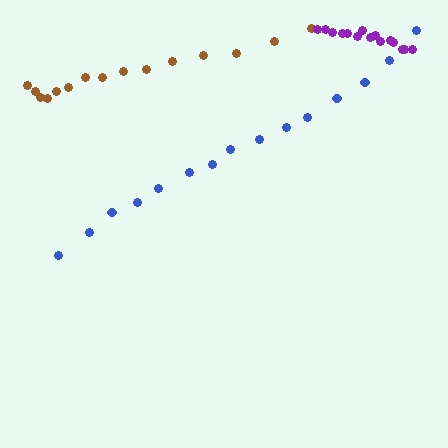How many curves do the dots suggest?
There are 3 distinct paths.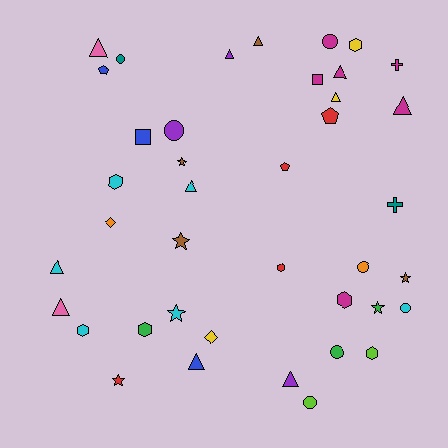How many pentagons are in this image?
There are 3 pentagons.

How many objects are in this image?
There are 40 objects.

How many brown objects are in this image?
There are 4 brown objects.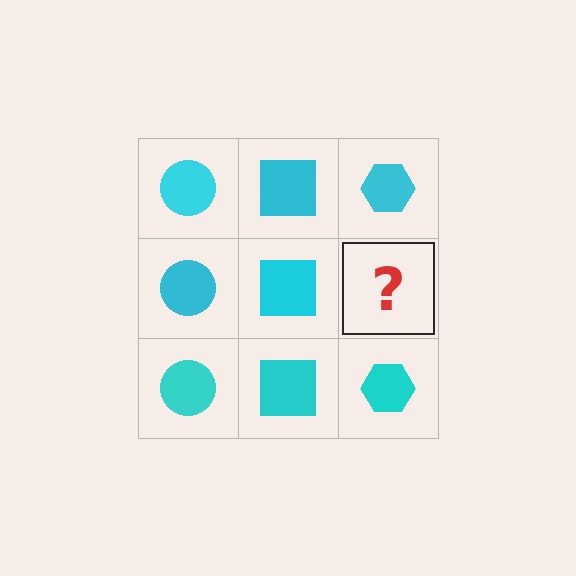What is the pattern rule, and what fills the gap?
The rule is that each column has a consistent shape. The gap should be filled with a cyan hexagon.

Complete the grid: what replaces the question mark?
The question mark should be replaced with a cyan hexagon.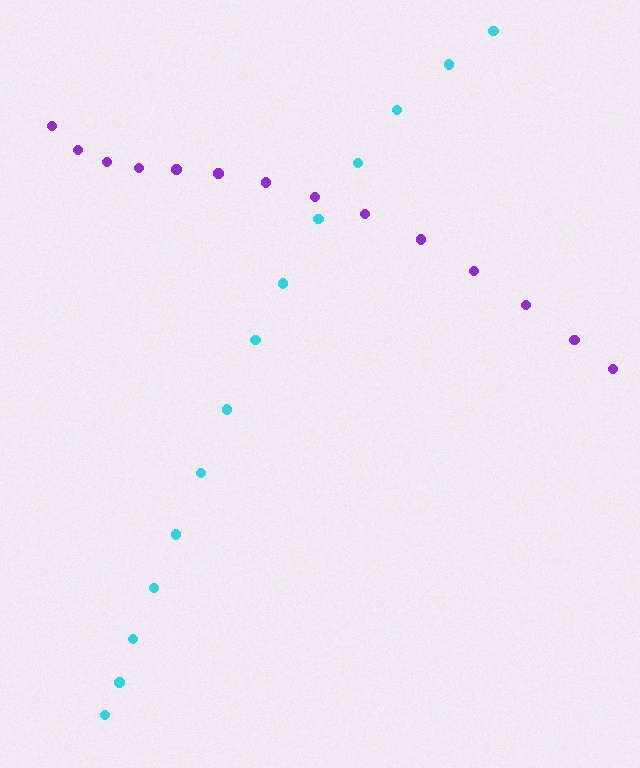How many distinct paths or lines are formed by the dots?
There are 2 distinct paths.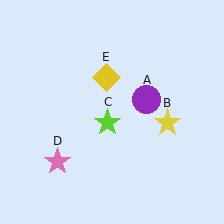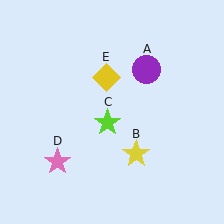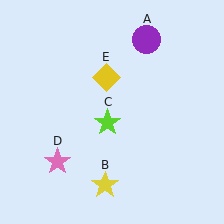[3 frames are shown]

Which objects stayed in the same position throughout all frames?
Lime star (object C) and pink star (object D) and yellow diamond (object E) remained stationary.